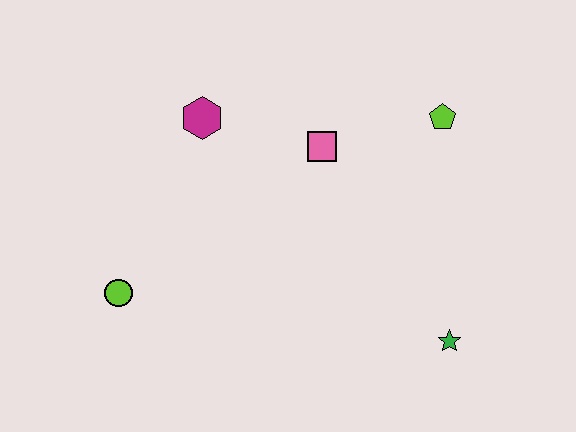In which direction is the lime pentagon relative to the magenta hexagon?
The lime pentagon is to the right of the magenta hexagon.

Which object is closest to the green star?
The lime pentagon is closest to the green star.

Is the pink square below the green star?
No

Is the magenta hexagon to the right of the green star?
No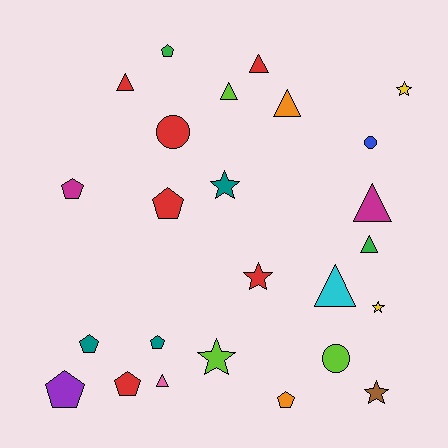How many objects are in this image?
There are 25 objects.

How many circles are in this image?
There are 3 circles.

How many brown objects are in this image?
There is 1 brown object.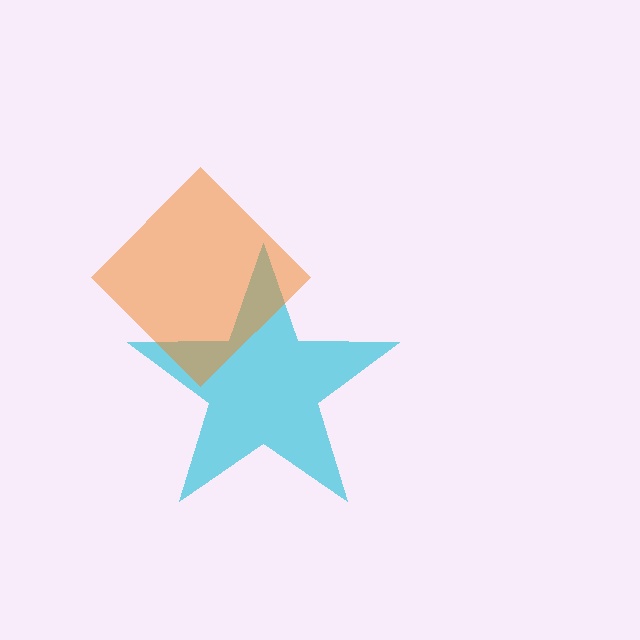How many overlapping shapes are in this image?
There are 2 overlapping shapes in the image.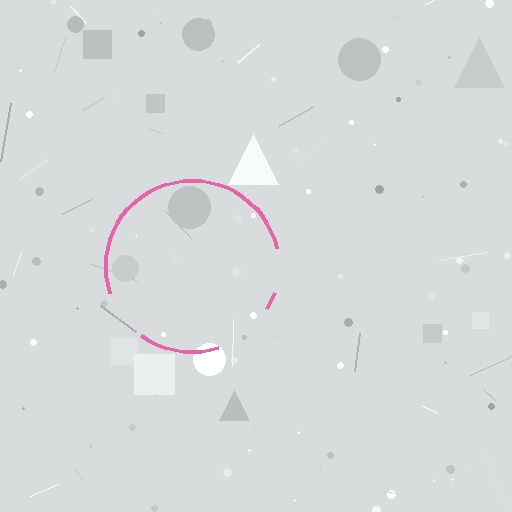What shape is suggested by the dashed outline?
The dashed outline suggests a circle.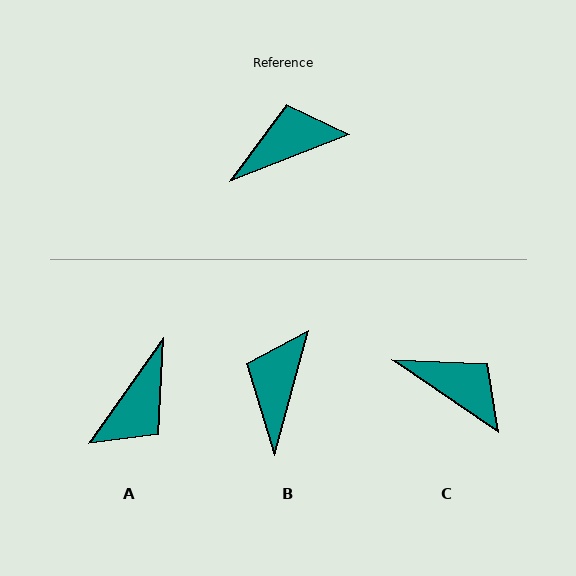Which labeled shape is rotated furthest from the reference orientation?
A, about 147 degrees away.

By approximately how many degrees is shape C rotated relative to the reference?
Approximately 56 degrees clockwise.